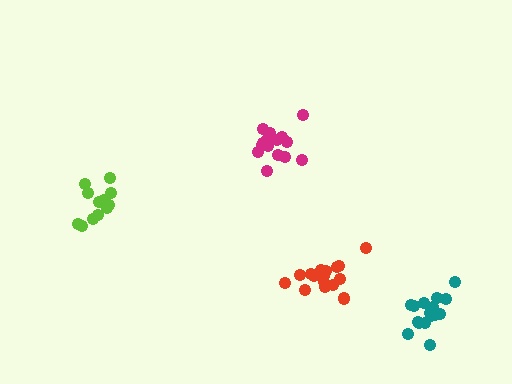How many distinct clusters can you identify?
There are 4 distinct clusters.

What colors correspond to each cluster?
The clusters are colored: red, magenta, teal, lime.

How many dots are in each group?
Group 1: 16 dots, Group 2: 17 dots, Group 3: 18 dots, Group 4: 12 dots (63 total).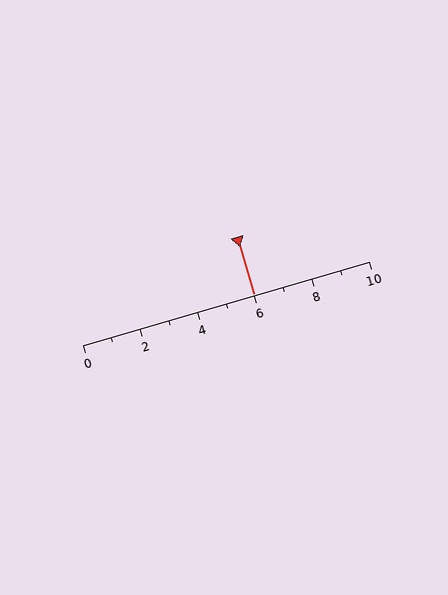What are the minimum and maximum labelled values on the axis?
The axis runs from 0 to 10.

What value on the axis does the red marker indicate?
The marker indicates approximately 6.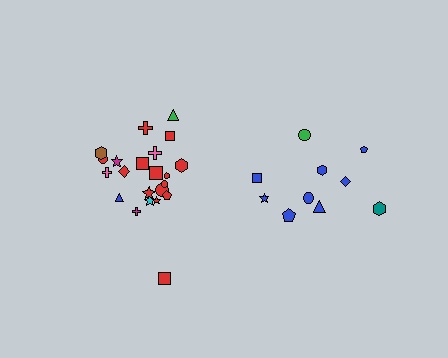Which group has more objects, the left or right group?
The left group.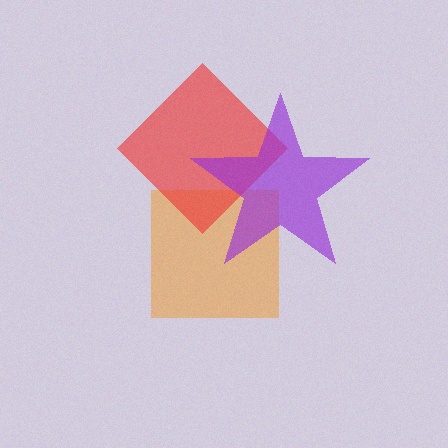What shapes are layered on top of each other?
The layered shapes are: an orange square, a red diamond, a purple star.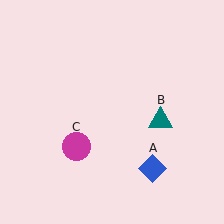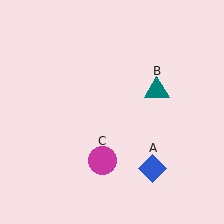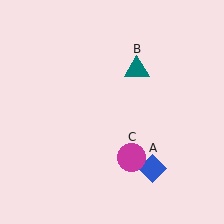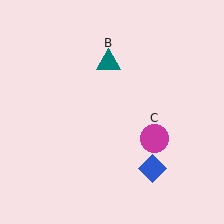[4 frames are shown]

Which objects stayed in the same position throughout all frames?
Blue diamond (object A) remained stationary.